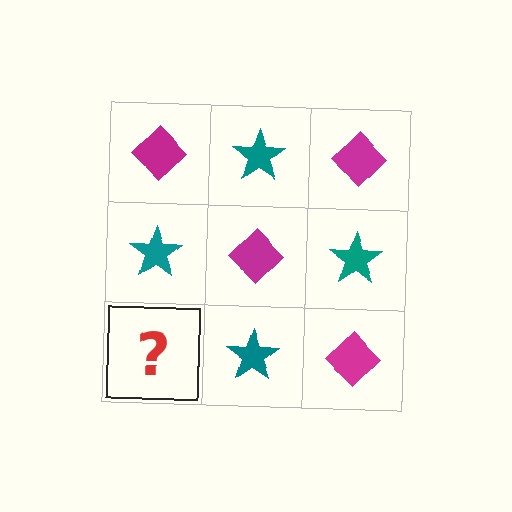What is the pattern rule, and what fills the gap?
The rule is that it alternates magenta diamond and teal star in a checkerboard pattern. The gap should be filled with a magenta diamond.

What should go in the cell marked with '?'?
The missing cell should contain a magenta diamond.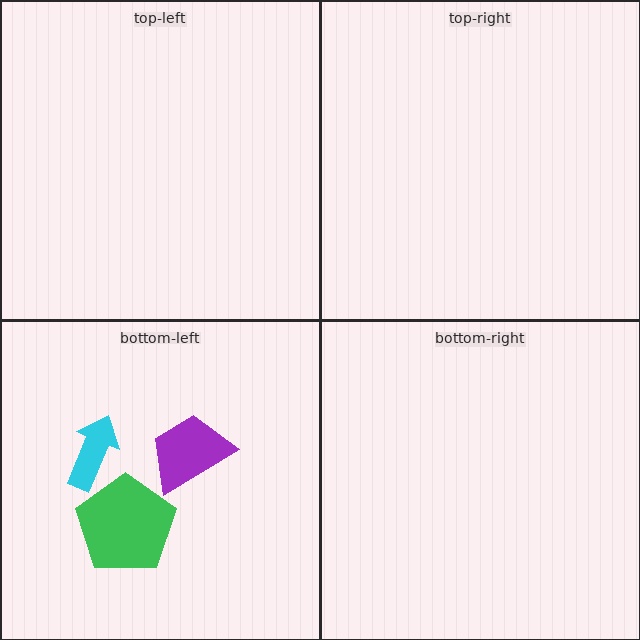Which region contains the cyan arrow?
The bottom-left region.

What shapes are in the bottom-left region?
The cyan arrow, the purple trapezoid, the green pentagon.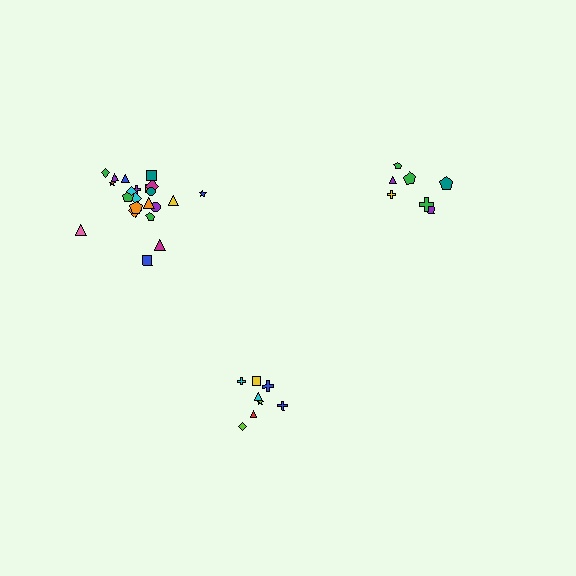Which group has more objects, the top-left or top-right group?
The top-left group.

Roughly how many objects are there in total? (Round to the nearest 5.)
Roughly 35 objects in total.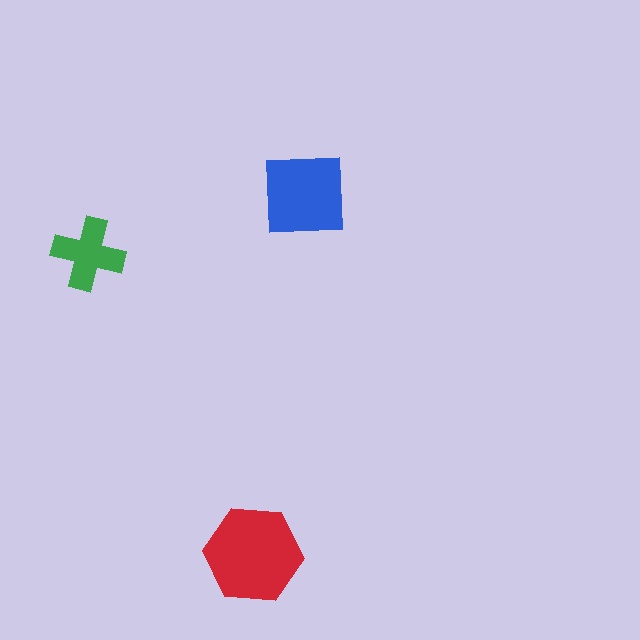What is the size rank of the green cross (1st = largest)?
3rd.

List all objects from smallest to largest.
The green cross, the blue square, the red hexagon.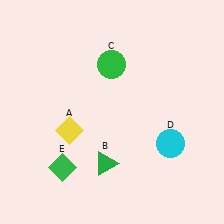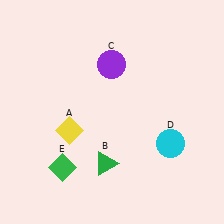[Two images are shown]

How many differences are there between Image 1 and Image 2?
There is 1 difference between the two images.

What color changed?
The circle (C) changed from green in Image 1 to purple in Image 2.